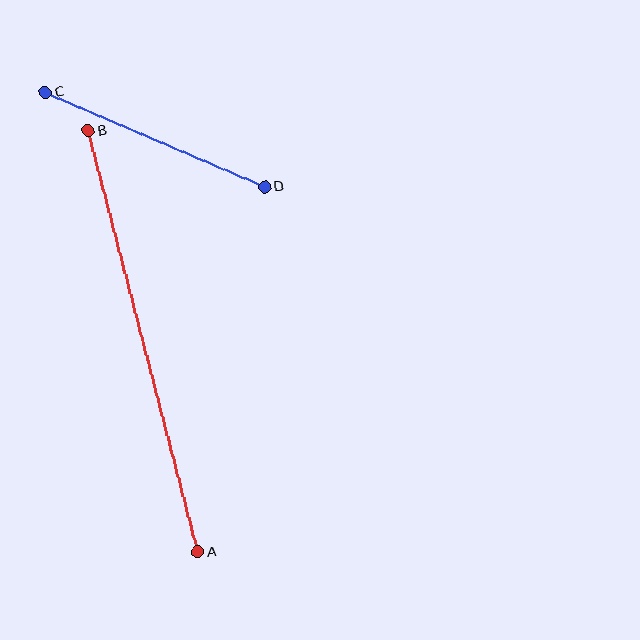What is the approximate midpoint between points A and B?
The midpoint is at approximately (143, 341) pixels.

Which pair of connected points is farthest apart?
Points A and B are farthest apart.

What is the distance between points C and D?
The distance is approximately 239 pixels.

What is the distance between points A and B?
The distance is approximately 435 pixels.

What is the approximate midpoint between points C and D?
The midpoint is at approximately (155, 140) pixels.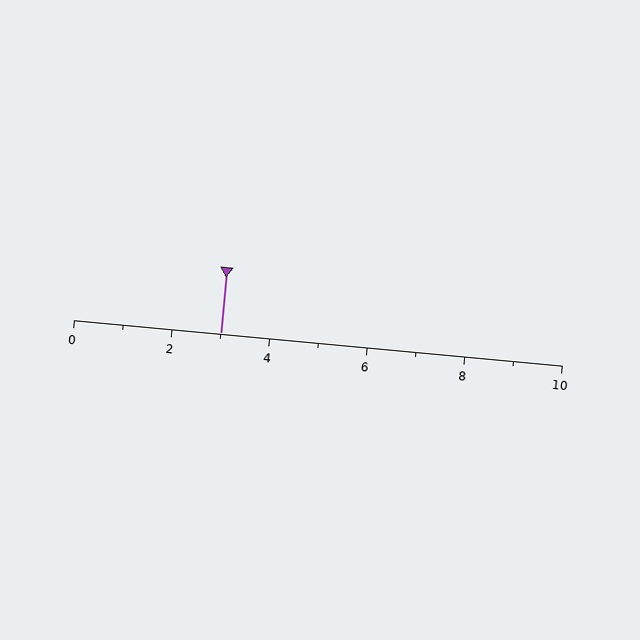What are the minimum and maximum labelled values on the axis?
The axis runs from 0 to 10.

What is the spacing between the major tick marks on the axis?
The major ticks are spaced 2 apart.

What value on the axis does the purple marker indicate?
The marker indicates approximately 3.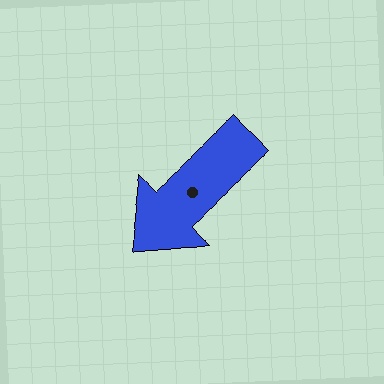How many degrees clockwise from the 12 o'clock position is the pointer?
Approximately 227 degrees.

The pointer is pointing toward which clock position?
Roughly 8 o'clock.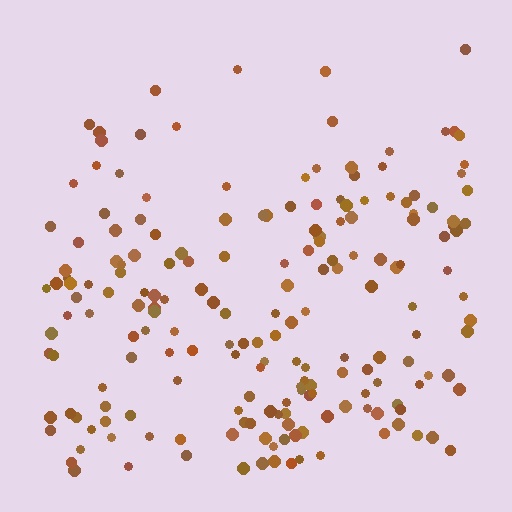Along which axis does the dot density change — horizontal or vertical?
Vertical.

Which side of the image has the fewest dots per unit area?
The top.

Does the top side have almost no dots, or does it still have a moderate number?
Still a moderate number, just noticeably fewer than the bottom.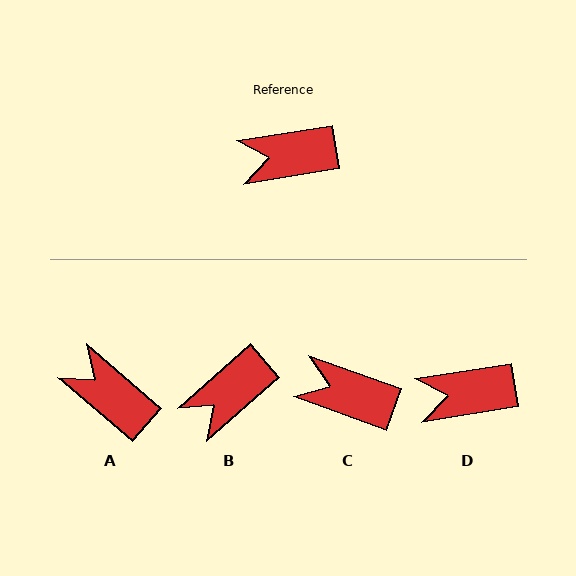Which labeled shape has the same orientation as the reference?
D.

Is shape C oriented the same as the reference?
No, it is off by about 29 degrees.